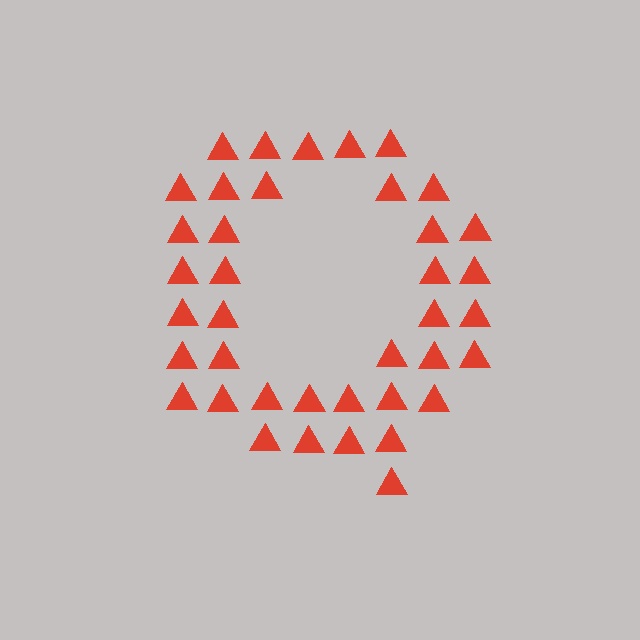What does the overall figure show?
The overall figure shows the letter Q.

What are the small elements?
The small elements are triangles.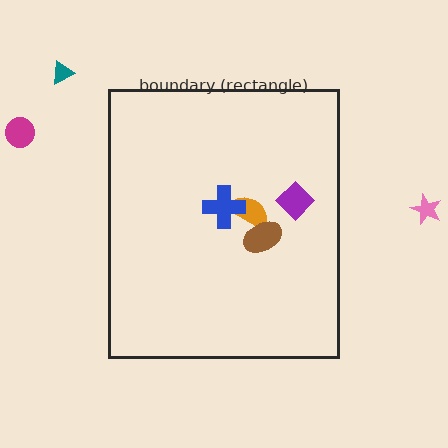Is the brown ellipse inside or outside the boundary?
Inside.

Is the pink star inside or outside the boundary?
Outside.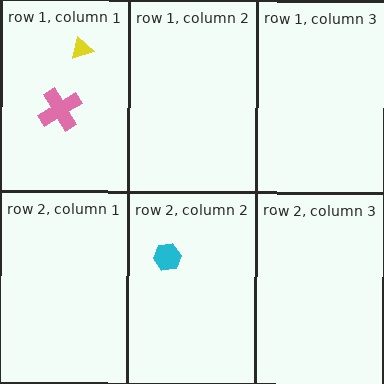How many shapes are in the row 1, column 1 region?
2.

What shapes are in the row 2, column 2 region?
The cyan hexagon.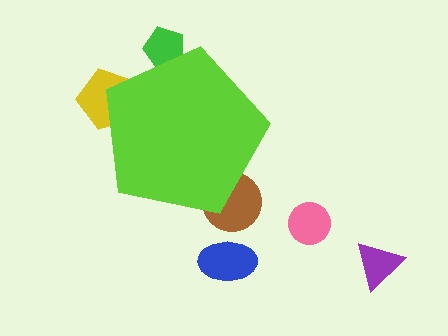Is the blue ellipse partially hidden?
No, the blue ellipse is fully visible.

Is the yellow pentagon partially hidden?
Yes, the yellow pentagon is partially hidden behind the lime pentagon.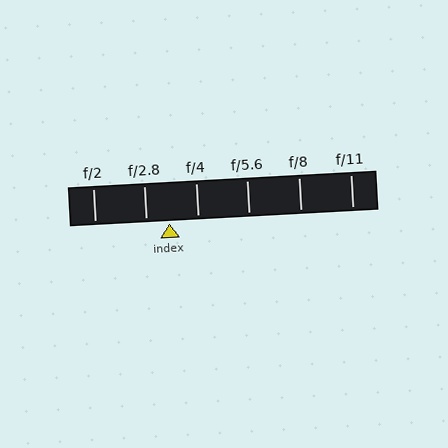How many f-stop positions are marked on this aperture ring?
There are 6 f-stop positions marked.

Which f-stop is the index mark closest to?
The index mark is closest to f/2.8.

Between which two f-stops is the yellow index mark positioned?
The index mark is between f/2.8 and f/4.